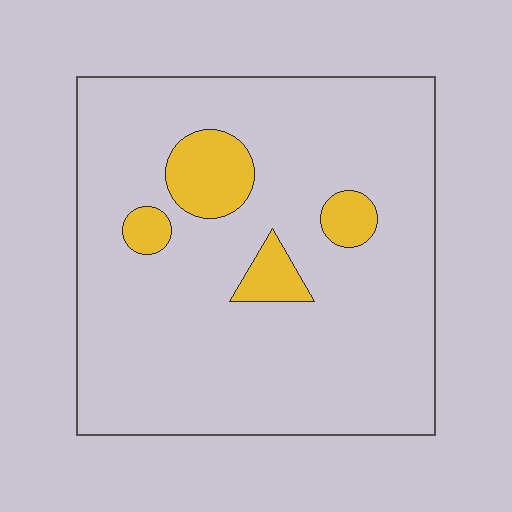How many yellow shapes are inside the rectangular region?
4.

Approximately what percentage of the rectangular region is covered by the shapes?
Approximately 10%.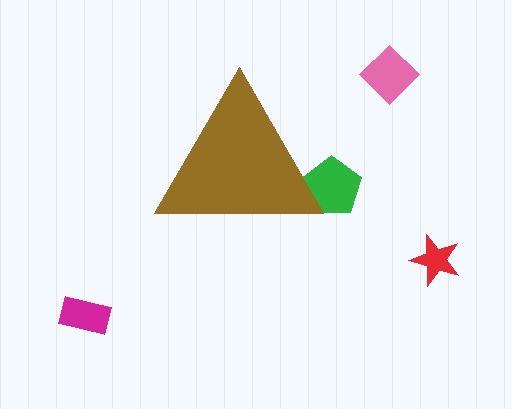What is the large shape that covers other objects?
A brown triangle.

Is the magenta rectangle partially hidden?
No, the magenta rectangle is fully visible.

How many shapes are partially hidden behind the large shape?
1 shape is partially hidden.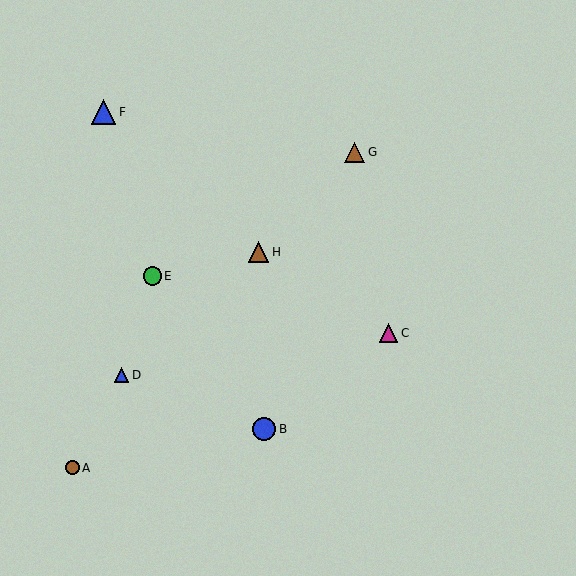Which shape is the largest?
The blue triangle (labeled F) is the largest.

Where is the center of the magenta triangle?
The center of the magenta triangle is at (389, 333).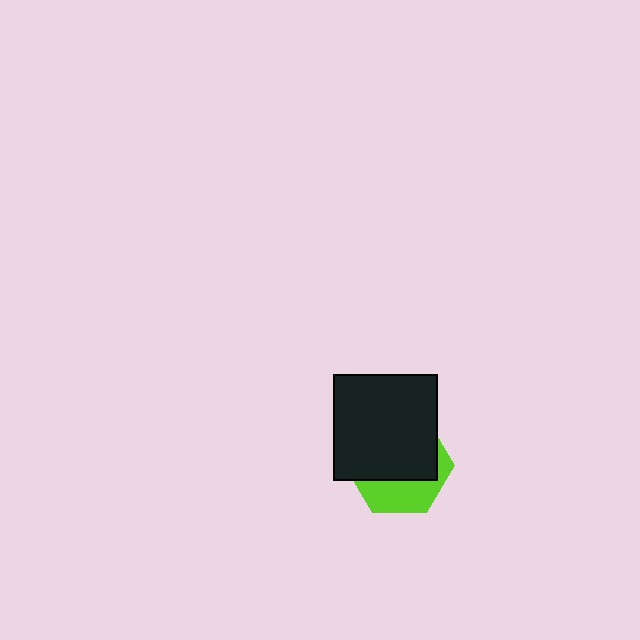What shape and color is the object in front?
The object in front is a black rectangle.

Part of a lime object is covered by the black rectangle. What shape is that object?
It is a hexagon.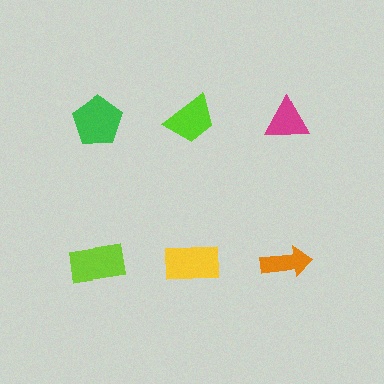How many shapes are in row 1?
3 shapes.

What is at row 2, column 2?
A yellow rectangle.